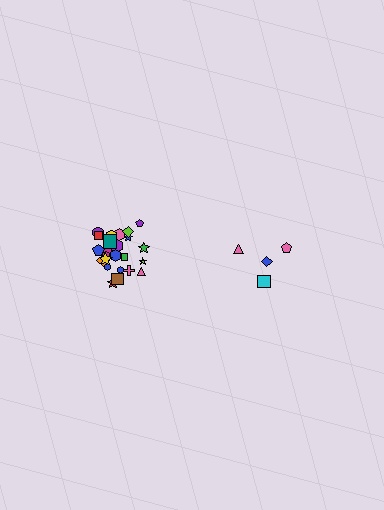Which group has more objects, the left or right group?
The left group.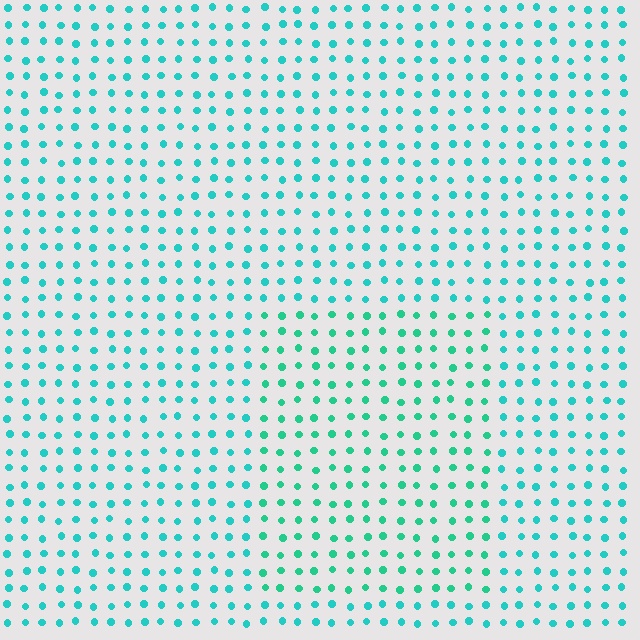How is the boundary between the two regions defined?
The boundary is defined purely by a slight shift in hue (about 20 degrees). Spacing, size, and orientation are identical on both sides.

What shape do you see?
I see a rectangle.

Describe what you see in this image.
The image is filled with small cyan elements in a uniform arrangement. A rectangle-shaped region is visible where the elements are tinted to a slightly different hue, forming a subtle color boundary.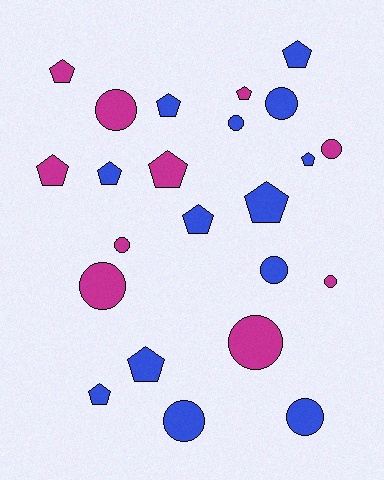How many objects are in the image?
There are 23 objects.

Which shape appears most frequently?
Pentagon, with 12 objects.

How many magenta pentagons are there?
There are 4 magenta pentagons.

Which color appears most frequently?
Blue, with 13 objects.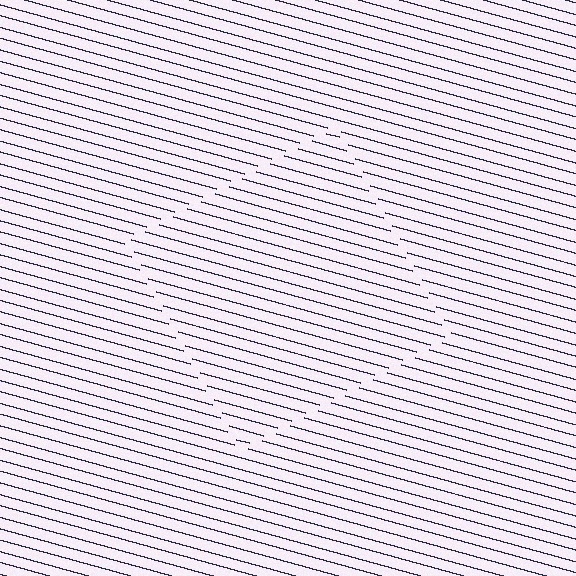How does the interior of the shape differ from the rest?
The interior of the shape contains the same grating, shifted by half a period — the contour is defined by the phase discontinuity where line-ends from the inner and outer gratings abut.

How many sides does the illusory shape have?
4 sides — the line-ends trace a square.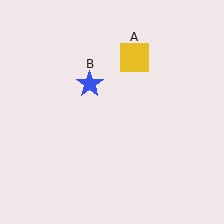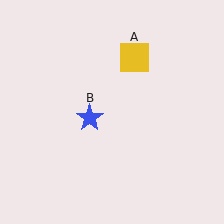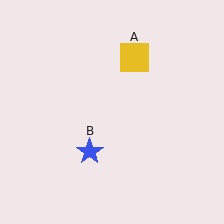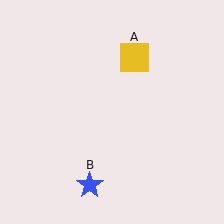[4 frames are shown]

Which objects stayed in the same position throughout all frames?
Yellow square (object A) remained stationary.